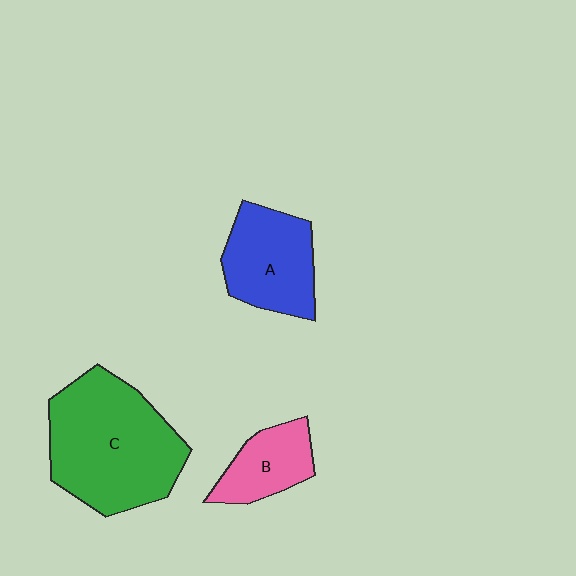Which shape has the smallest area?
Shape B (pink).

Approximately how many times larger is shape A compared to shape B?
Approximately 1.5 times.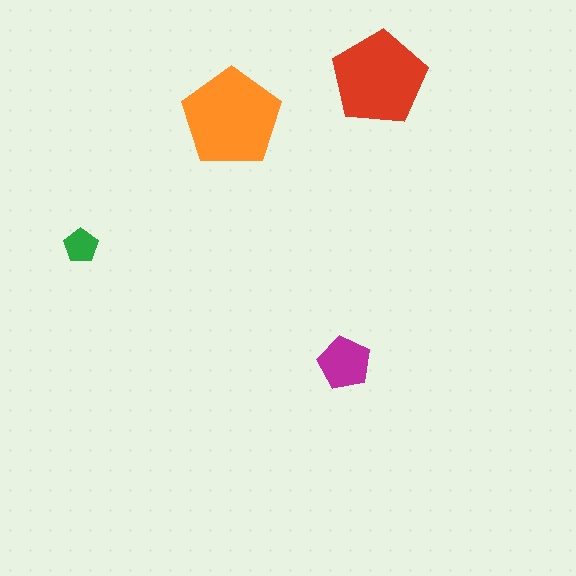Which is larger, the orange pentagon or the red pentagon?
The orange one.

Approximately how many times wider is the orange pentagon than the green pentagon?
About 3 times wider.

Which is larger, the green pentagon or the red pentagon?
The red one.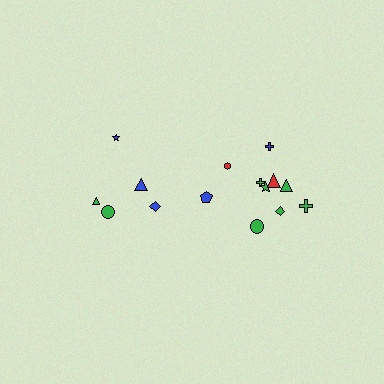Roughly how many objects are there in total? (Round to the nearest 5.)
Roughly 15 objects in total.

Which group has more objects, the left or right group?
The right group.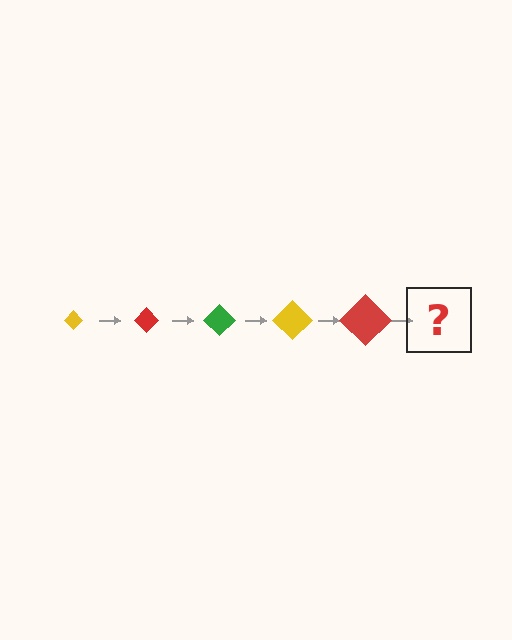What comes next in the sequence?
The next element should be a green diamond, larger than the previous one.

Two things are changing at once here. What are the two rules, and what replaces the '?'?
The two rules are that the diamond grows larger each step and the color cycles through yellow, red, and green. The '?' should be a green diamond, larger than the previous one.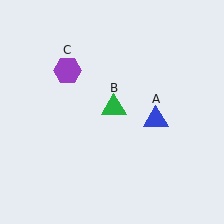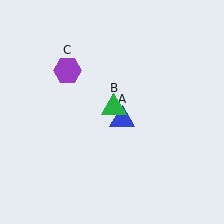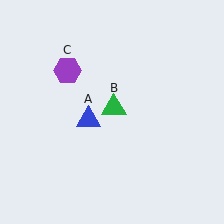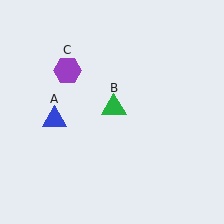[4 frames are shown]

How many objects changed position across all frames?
1 object changed position: blue triangle (object A).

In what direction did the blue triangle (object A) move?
The blue triangle (object A) moved left.